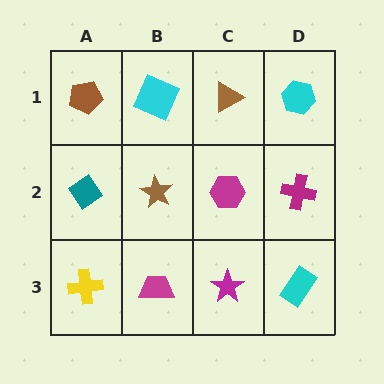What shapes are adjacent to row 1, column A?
A teal diamond (row 2, column A), a cyan square (row 1, column B).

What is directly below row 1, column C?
A magenta hexagon.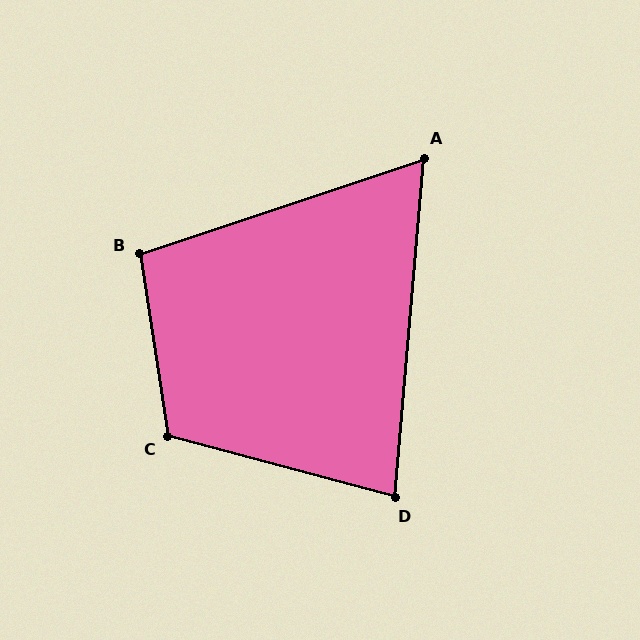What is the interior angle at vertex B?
Approximately 100 degrees (obtuse).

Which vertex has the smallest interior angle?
A, at approximately 67 degrees.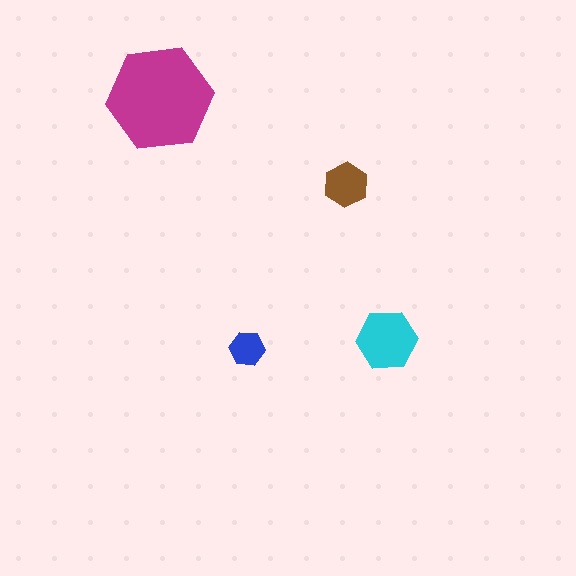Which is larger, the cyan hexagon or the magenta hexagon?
The magenta one.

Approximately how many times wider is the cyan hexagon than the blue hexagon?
About 1.5 times wider.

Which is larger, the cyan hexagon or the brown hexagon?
The cyan one.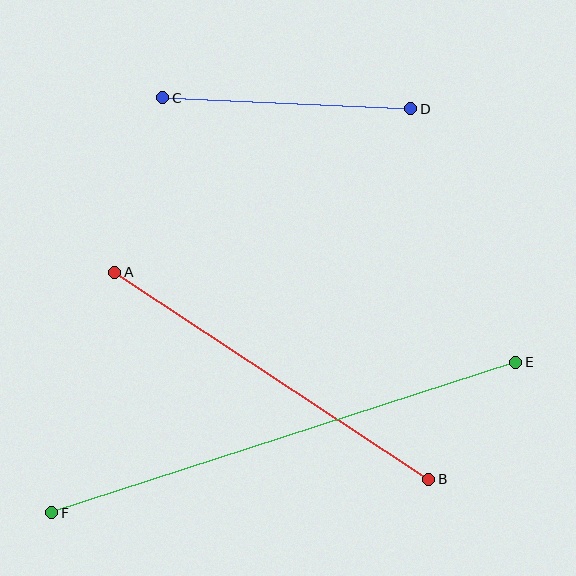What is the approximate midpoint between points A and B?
The midpoint is at approximately (272, 376) pixels.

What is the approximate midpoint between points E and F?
The midpoint is at approximately (284, 437) pixels.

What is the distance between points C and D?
The distance is approximately 248 pixels.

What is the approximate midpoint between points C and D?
The midpoint is at approximately (287, 103) pixels.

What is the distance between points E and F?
The distance is approximately 488 pixels.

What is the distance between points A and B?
The distance is approximately 376 pixels.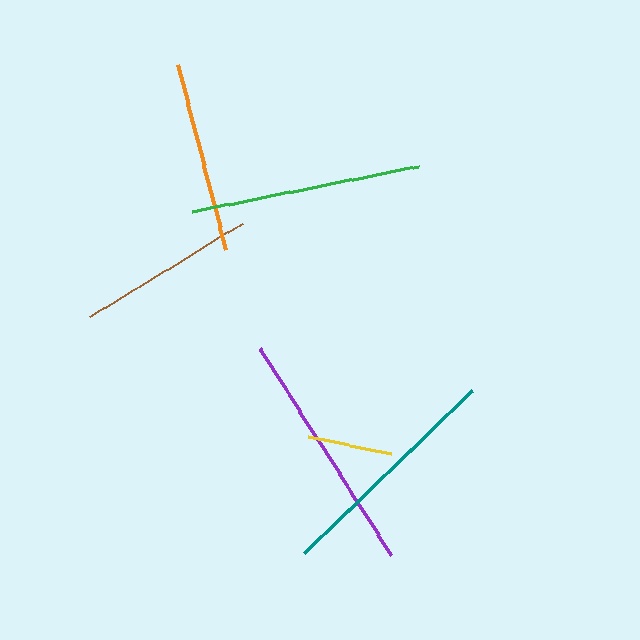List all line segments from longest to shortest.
From longest to shortest: purple, teal, green, orange, brown, yellow.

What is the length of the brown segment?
The brown segment is approximately 179 pixels long.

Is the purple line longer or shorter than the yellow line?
The purple line is longer than the yellow line.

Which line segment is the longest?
The purple line is the longest at approximately 245 pixels.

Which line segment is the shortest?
The yellow line is the shortest at approximately 84 pixels.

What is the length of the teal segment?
The teal segment is approximately 234 pixels long.